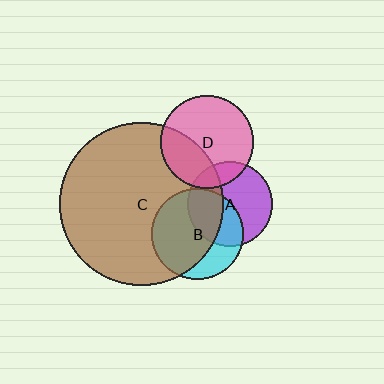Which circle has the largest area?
Circle C (brown).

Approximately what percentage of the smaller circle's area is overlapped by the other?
Approximately 35%.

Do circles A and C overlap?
Yes.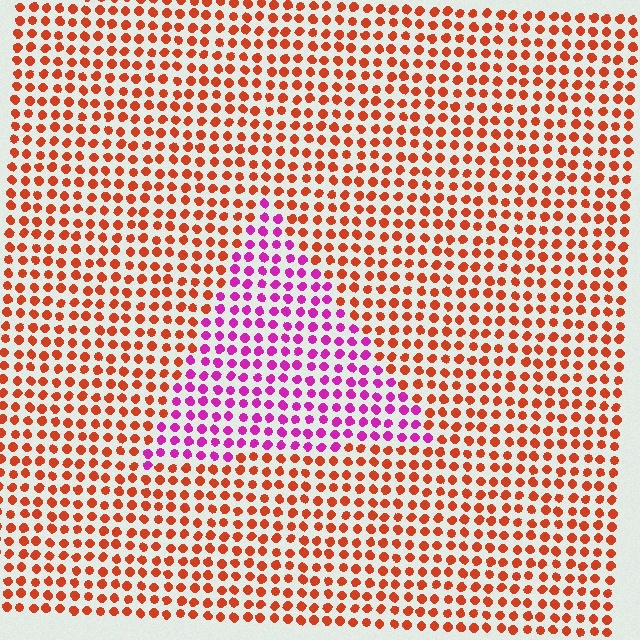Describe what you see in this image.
The image is filled with small red elements in a uniform arrangement. A triangle-shaped region is visible where the elements are tinted to a slightly different hue, forming a subtle color boundary.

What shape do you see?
I see a triangle.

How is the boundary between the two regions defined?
The boundary is defined purely by a slight shift in hue (about 61 degrees). Spacing, size, and orientation are identical on both sides.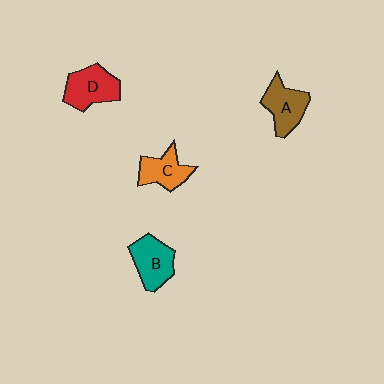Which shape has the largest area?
Shape D (red).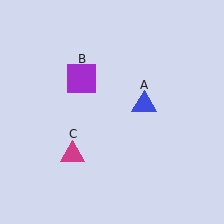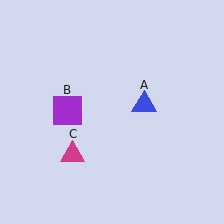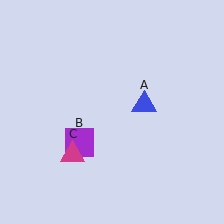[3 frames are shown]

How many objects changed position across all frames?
1 object changed position: purple square (object B).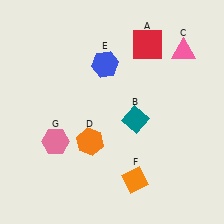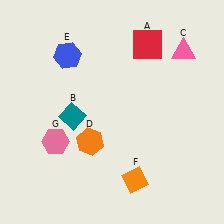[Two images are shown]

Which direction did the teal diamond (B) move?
The teal diamond (B) moved left.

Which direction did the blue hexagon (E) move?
The blue hexagon (E) moved left.